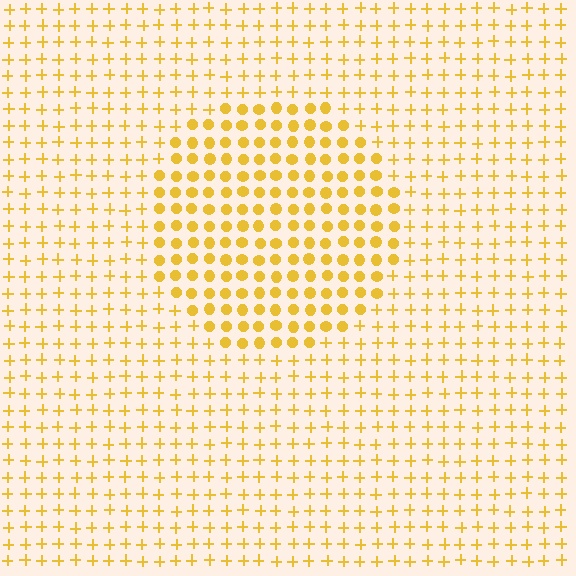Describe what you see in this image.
The image is filled with small yellow elements arranged in a uniform grid. A circle-shaped region contains circles, while the surrounding area contains plus signs. The boundary is defined purely by the change in element shape.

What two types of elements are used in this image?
The image uses circles inside the circle region and plus signs outside it.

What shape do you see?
I see a circle.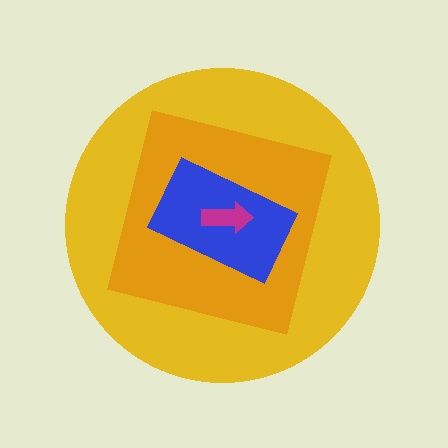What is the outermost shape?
The yellow circle.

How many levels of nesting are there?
4.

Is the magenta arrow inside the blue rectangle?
Yes.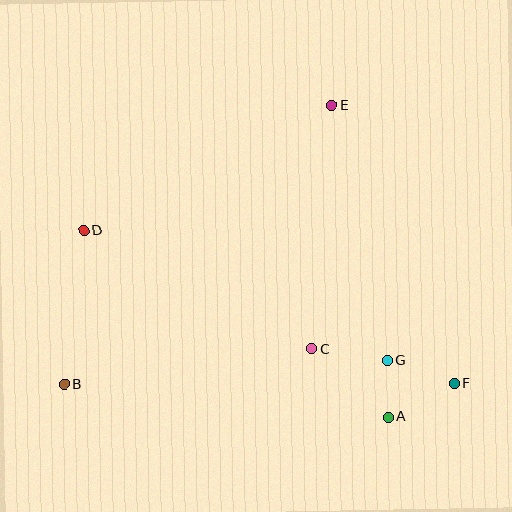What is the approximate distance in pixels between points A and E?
The distance between A and E is approximately 316 pixels.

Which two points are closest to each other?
Points A and G are closest to each other.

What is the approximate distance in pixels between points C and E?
The distance between C and E is approximately 244 pixels.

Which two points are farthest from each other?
Points D and F are farthest from each other.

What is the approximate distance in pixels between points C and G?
The distance between C and G is approximately 77 pixels.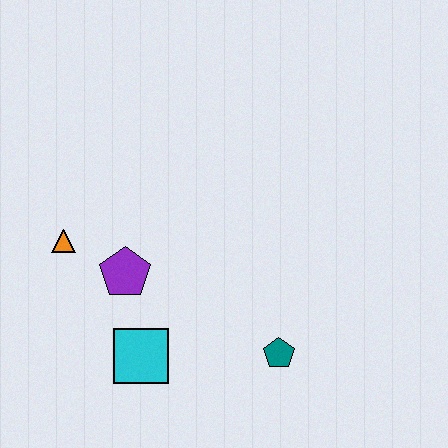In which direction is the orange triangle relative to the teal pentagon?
The orange triangle is to the left of the teal pentagon.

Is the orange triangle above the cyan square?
Yes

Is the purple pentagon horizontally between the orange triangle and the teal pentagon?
Yes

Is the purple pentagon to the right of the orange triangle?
Yes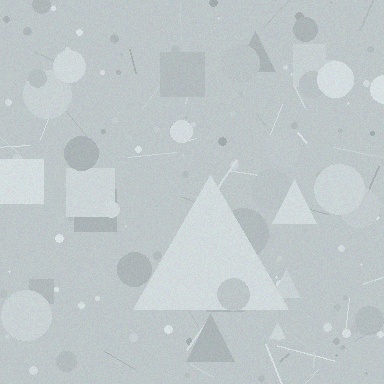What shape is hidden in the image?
A triangle is hidden in the image.